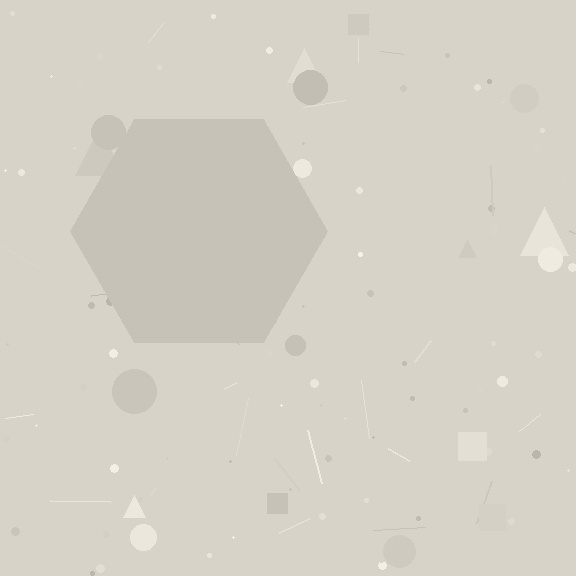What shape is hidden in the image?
A hexagon is hidden in the image.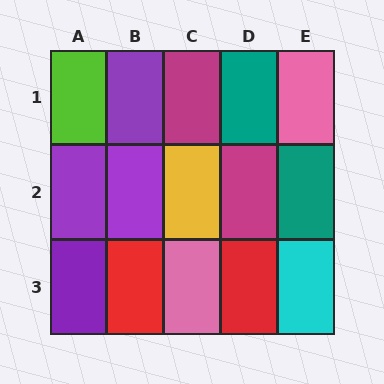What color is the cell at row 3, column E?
Cyan.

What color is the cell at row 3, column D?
Red.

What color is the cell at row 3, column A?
Purple.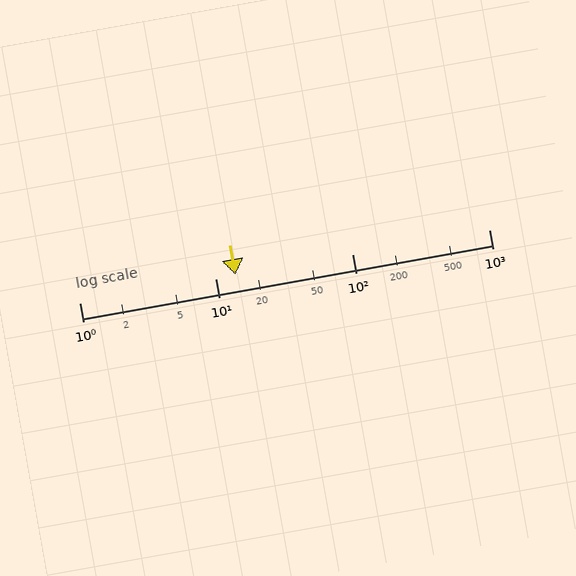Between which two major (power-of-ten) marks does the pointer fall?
The pointer is between 10 and 100.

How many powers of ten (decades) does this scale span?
The scale spans 3 decades, from 1 to 1000.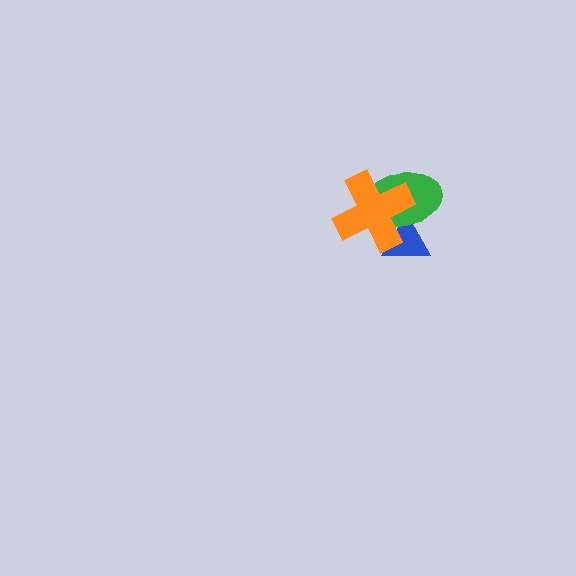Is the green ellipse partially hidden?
Yes, it is partially covered by another shape.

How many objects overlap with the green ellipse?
2 objects overlap with the green ellipse.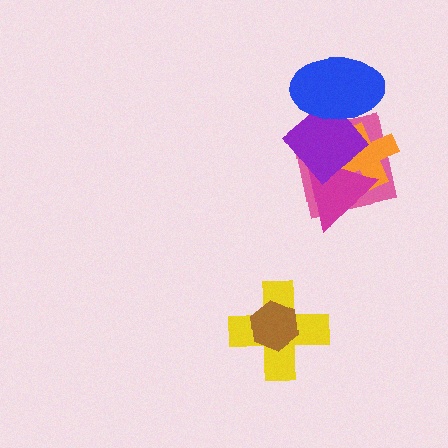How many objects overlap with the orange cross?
3 objects overlap with the orange cross.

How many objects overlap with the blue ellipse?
2 objects overlap with the blue ellipse.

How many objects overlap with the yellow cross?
1 object overlaps with the yellow cross.